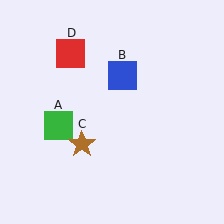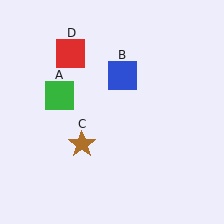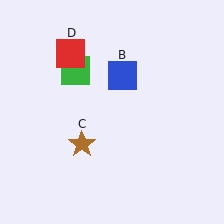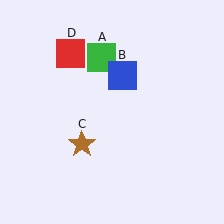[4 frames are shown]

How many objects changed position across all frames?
1 object changed position: green square (object A).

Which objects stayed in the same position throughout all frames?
Blue square (object B) and brown star (object C) and red square (object D) remained stationary.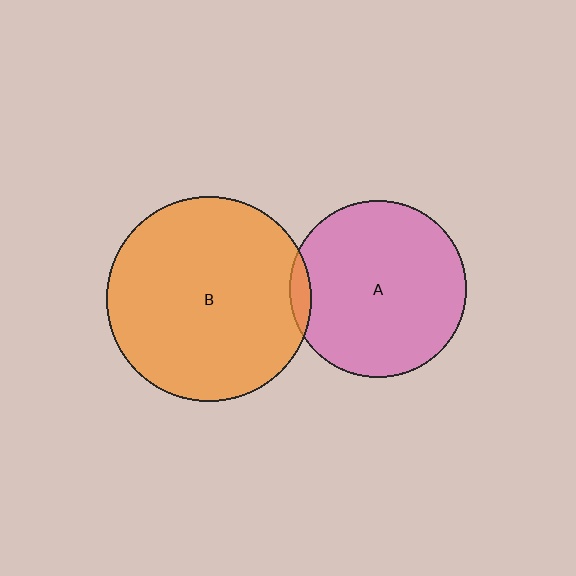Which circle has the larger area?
Circle B (orange).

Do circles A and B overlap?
Yes.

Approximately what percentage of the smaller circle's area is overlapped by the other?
Approximately 5%.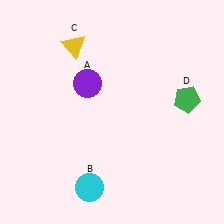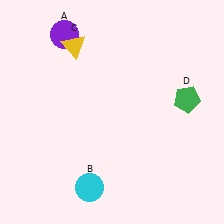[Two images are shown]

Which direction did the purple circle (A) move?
The purple circle (A) moved up.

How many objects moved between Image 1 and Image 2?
1 object moved between the two images.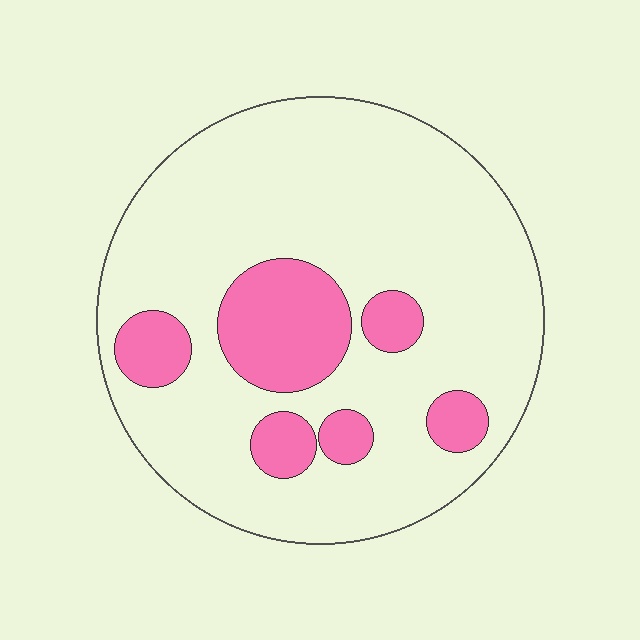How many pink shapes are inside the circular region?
6.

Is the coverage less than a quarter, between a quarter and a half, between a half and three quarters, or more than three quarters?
Less than a quarter.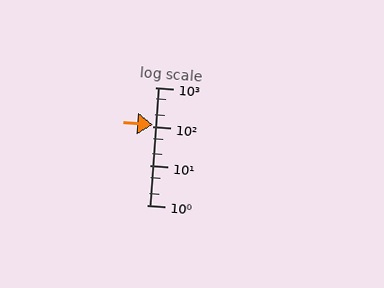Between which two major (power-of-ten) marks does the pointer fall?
The pointer is between 100 and 1000.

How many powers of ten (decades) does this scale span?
The scale spans 3 decades, from 1 to 1000.